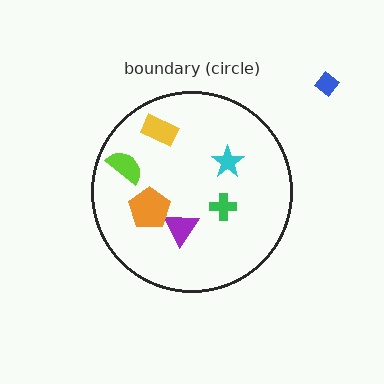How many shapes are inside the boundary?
6 inside, 1 outside.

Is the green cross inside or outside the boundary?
Inside.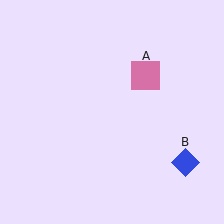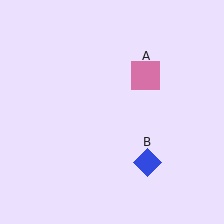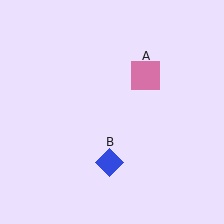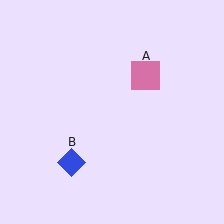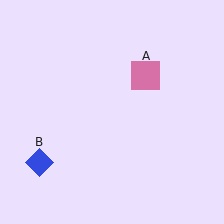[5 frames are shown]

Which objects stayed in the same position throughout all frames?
Pink square (object A) remained stationary.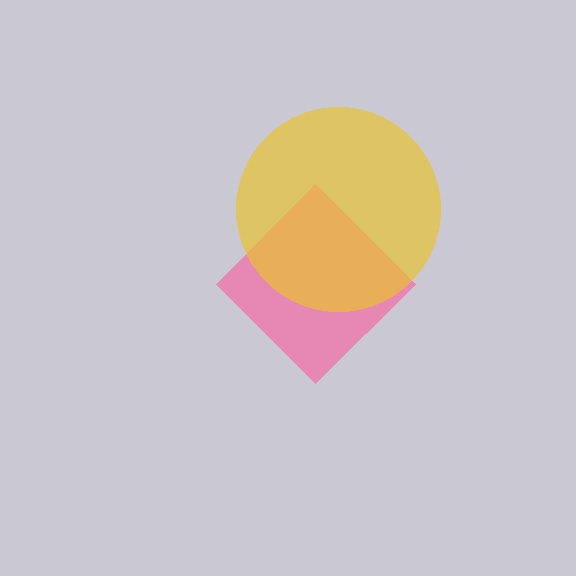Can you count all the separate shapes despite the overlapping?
Yes, there are 2 separate shapes.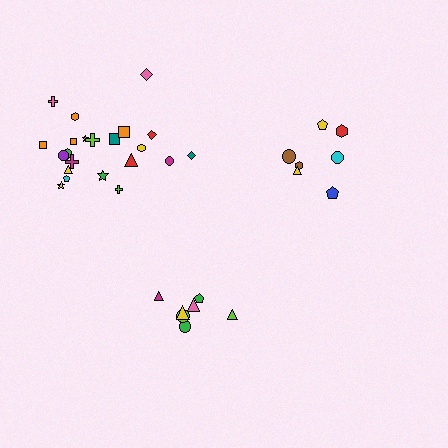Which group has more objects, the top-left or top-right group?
The top-left group.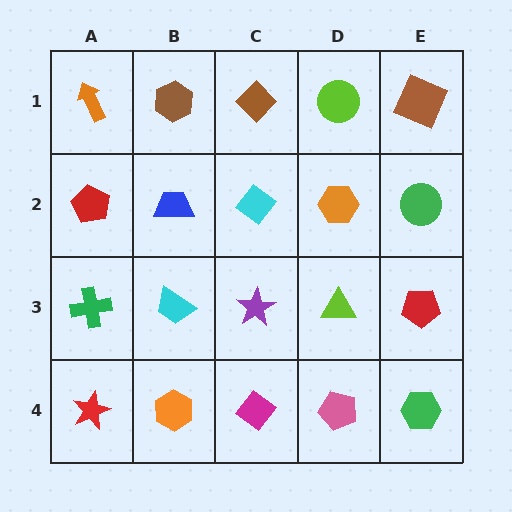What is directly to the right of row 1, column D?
A brown square.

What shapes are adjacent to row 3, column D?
An orange hexagon (row 2, column D), a pink pentagon (row 4, column D), a purple star (row 3, column C), a red pentagon (row 3, column E).